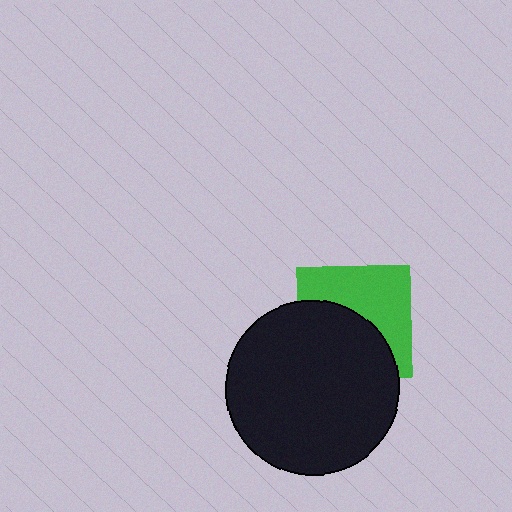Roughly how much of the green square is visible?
About half of it is visible (roughly 50%).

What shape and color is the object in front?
The object in front is a black circle.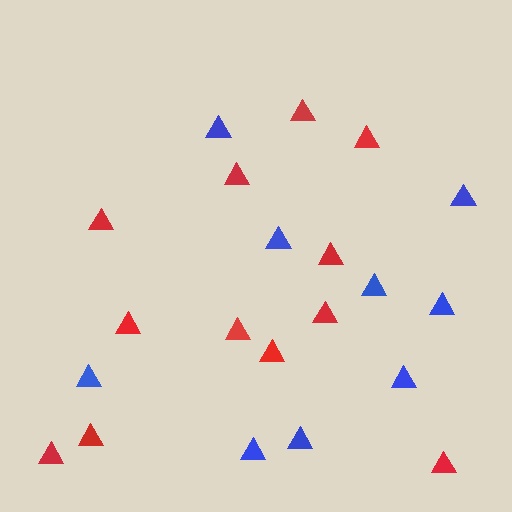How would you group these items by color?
There are 2 groups: one group of blue triangles (9) and one group of red triangles (12).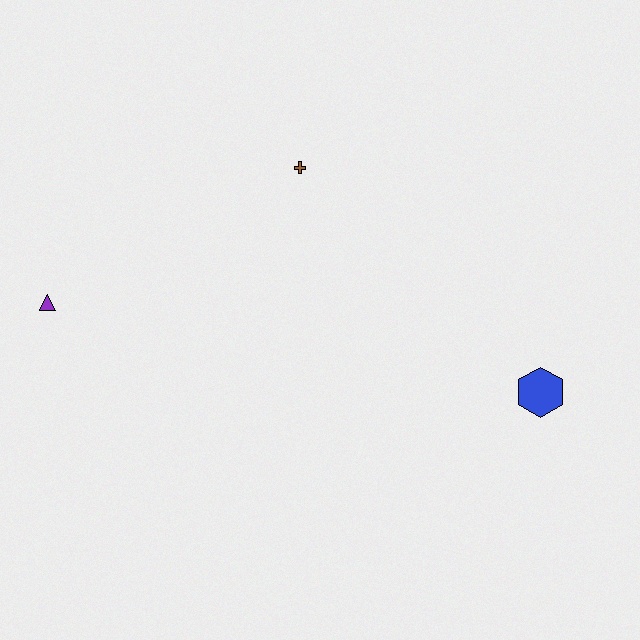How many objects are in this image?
There are 3 objects.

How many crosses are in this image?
There is 1 cross.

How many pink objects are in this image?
There are no pink objects.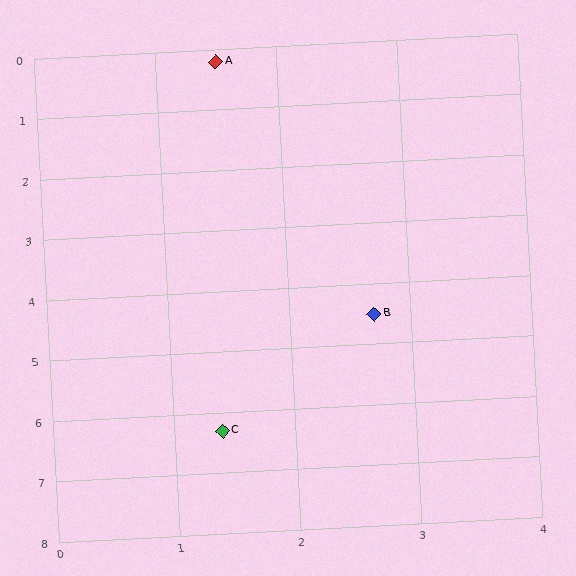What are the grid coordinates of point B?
Point B is at approximately (2.7, 4.5).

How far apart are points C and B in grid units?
Points C and B are about 2.2 grid units apart.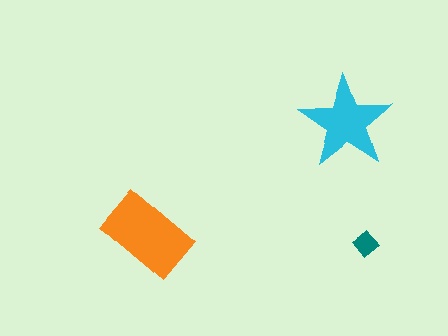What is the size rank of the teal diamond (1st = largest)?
3rd.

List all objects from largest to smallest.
The orange rectangle, the cyan star, the teal diamond.